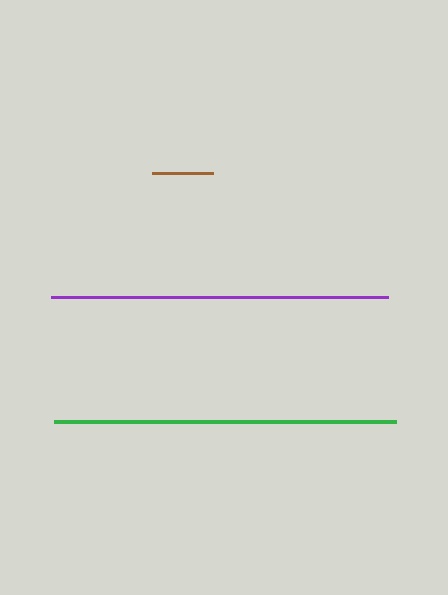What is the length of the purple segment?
The purple segment is approximately 337 pixels long.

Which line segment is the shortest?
The brown line is the shortest at approximately 62 pixels.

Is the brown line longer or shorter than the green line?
The green line is longer than the brown line.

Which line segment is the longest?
The green line is the longest at approximately 342 pixels.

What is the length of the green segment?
The green segment is approximately 342 pixels long.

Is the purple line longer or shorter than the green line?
The green line is longer than the purple line.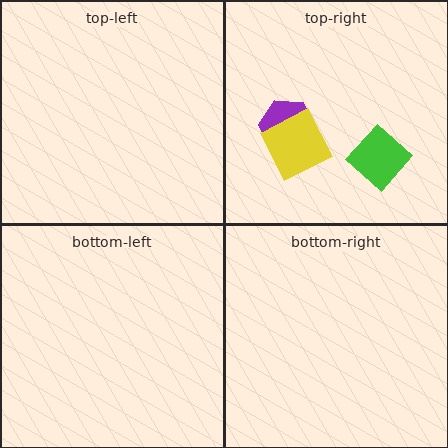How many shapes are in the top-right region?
3.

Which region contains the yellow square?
The top-right region.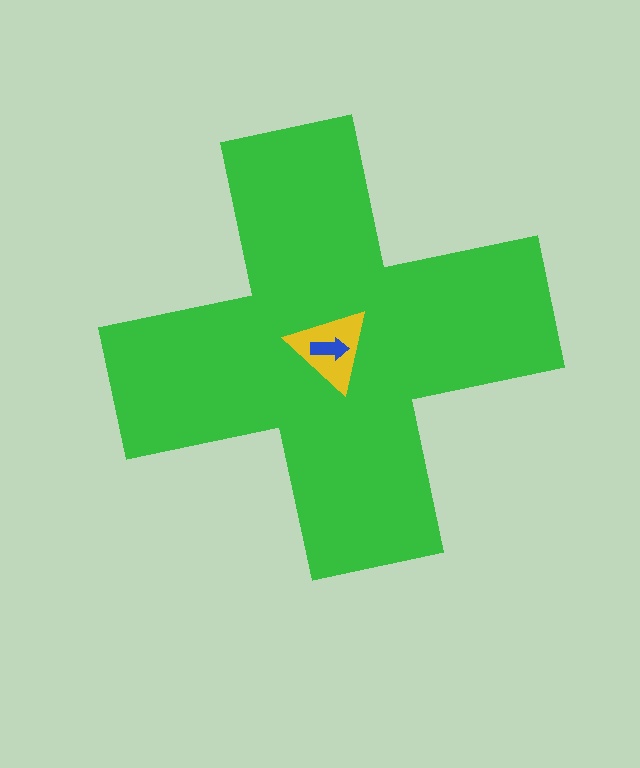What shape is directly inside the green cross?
The yellow triangle.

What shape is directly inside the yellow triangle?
The blue arrow.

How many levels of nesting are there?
3.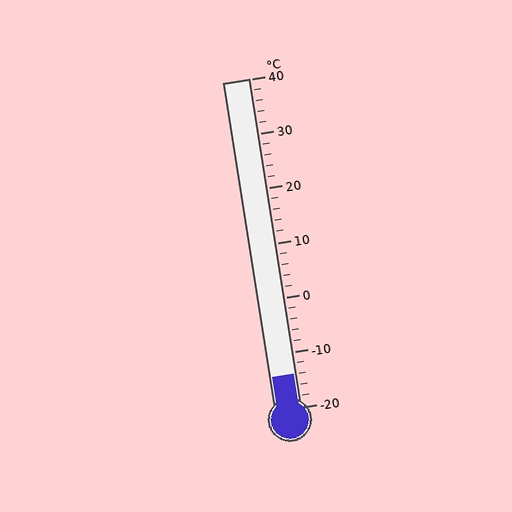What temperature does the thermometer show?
The thermometer shows approximately -14°C.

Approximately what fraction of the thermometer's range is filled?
The thermometer is filled to approximately 10% of its range.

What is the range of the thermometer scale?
The thermometer scale ranges from -20°C to 40°C.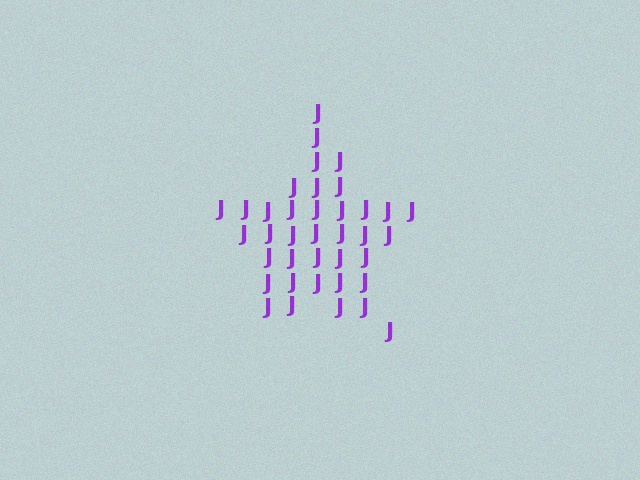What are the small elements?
The small elements are letter J's.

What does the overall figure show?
The overall figure shows a star.